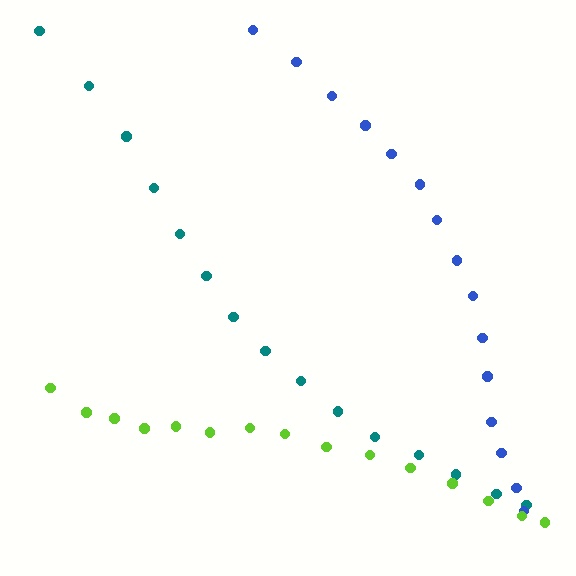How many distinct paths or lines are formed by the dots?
There are 3 distinct paths.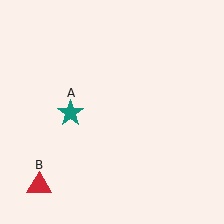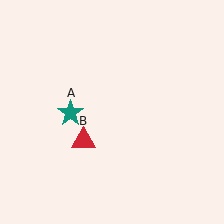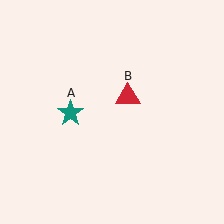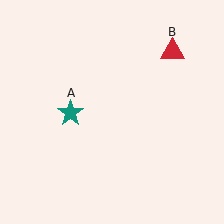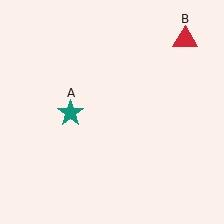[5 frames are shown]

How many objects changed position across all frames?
1 object changed position: red triangle (object B).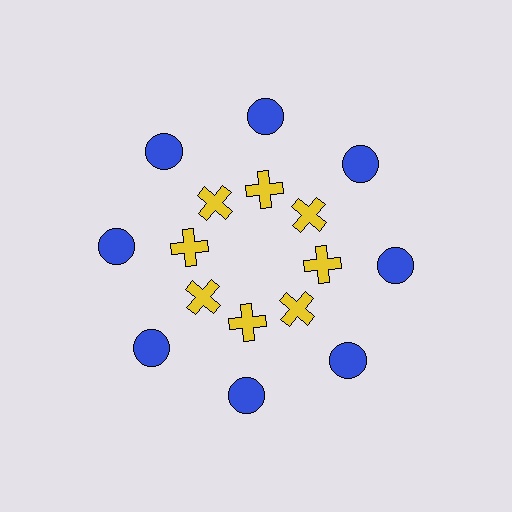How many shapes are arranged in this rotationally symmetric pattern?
There are 16 shapes, arranged in 8 groups of 2.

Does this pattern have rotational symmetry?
Yes, this pattern has 8-fold rotational symmetry. It looks the same after rotating 45 degrees around the center.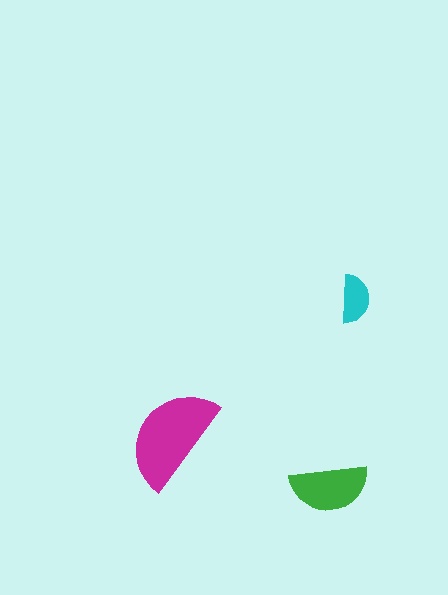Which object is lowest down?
The green semicircle is bottommost.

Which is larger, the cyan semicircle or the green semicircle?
The green one.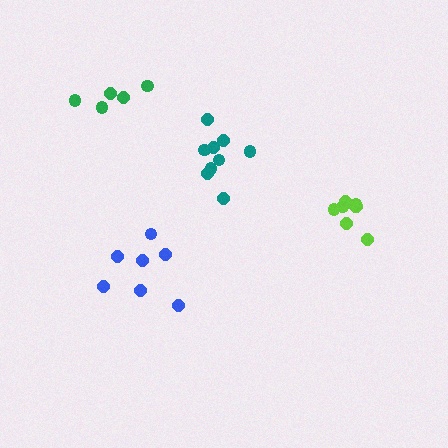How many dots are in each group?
Group 1: 9 dots, Group 2: 7 dots, Group 3: 5 dots, Group 4: 8 dots (29 total).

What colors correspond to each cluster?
The clusters are colored: teal, blue, green, lime.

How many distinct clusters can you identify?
There are 4 distinct clusters.